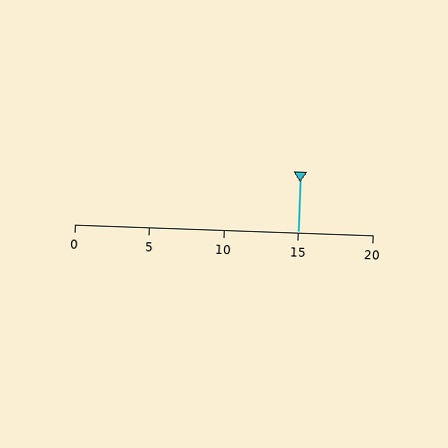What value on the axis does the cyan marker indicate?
The marker indicates approximately 15.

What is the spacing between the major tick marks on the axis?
The major ticks are spaced 5 apart.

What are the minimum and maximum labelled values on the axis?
The axis runs from 0 to 20.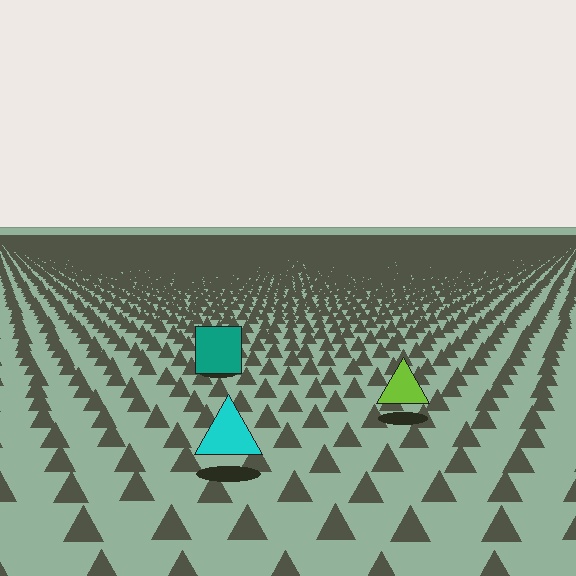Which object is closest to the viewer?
The cyan triangle is closest. The texture marks near it are larger and more spread out.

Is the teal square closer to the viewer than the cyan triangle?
No. The cyan triangle is closer — you can tell from the texture gradient: the ground texture is coarser near it.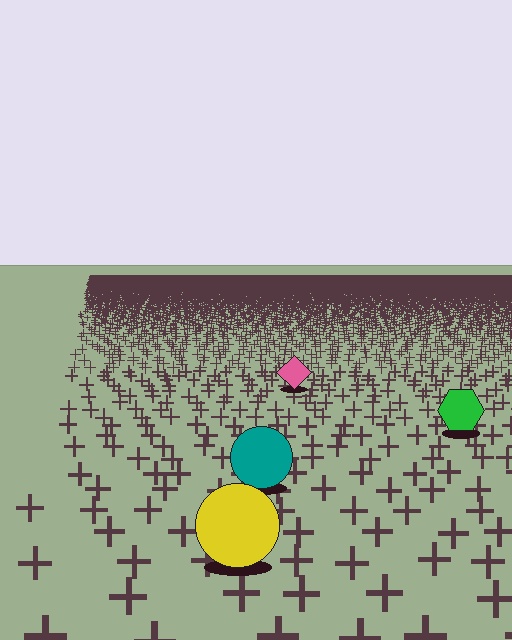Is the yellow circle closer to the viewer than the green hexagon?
Yes. The yellow circle is closer — you can tell from the texture gradient: the ground texture is coarser near it.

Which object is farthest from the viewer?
The pink diamond is farthest from the viewer. It appears smaller and the ground texture around it is denser.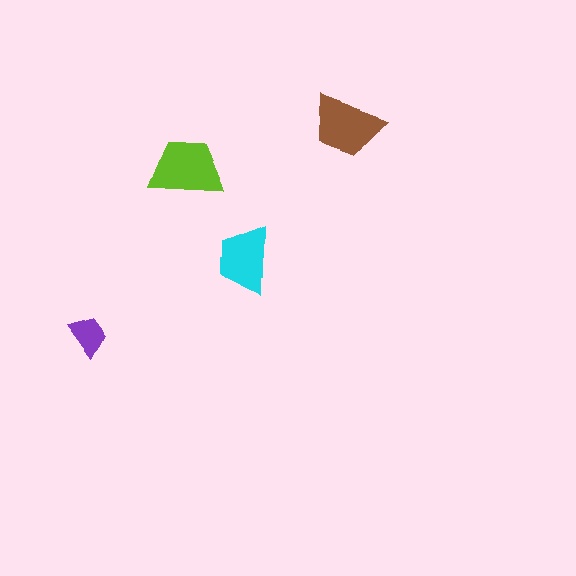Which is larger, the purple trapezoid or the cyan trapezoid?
The cyan one.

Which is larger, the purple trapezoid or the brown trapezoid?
The brown one.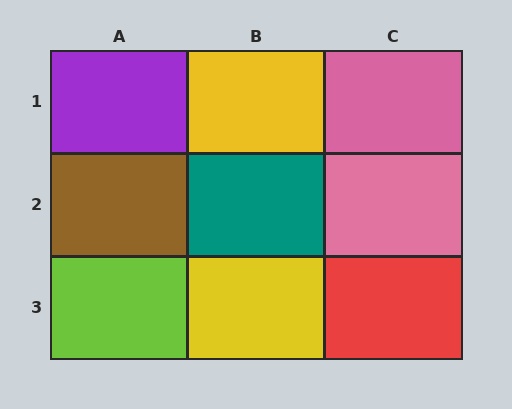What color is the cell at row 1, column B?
Yellow.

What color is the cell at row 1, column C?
Pink.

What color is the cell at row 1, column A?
Purple.